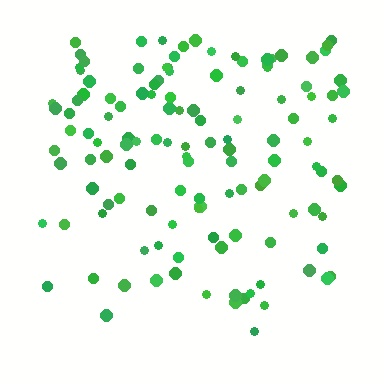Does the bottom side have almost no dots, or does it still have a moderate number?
Still a moderate number, just noticeably fewer than the top.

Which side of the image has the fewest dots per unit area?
The bottom.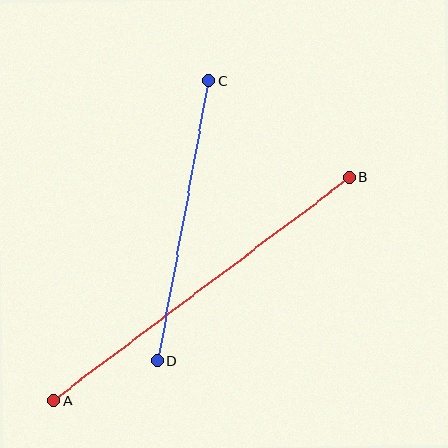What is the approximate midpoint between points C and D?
The midpoint is at approximately (183, 221) pixels.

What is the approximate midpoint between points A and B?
The midpoint is at approximately (201, 289) pixels.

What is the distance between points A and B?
The distance is approximately 371 pixels.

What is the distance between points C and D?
The distance is approximately 284 pixels.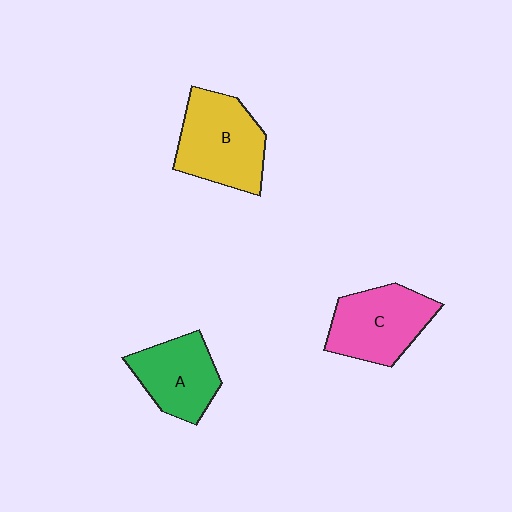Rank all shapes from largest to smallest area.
From largest to smallest: B (yellow), C (pink), A (green).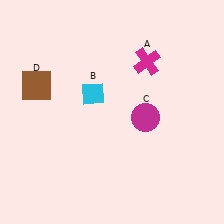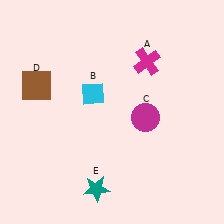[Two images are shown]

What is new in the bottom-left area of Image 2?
A teal star (E) was added in the bottom-left area of Image 2.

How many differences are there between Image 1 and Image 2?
There is 1 difference between the two images.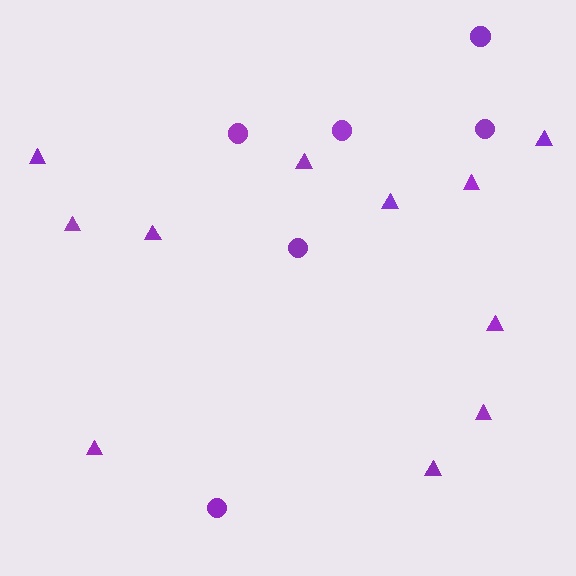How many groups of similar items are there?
There are 2 groups: one group of triangles (11) and one group of circles (6).